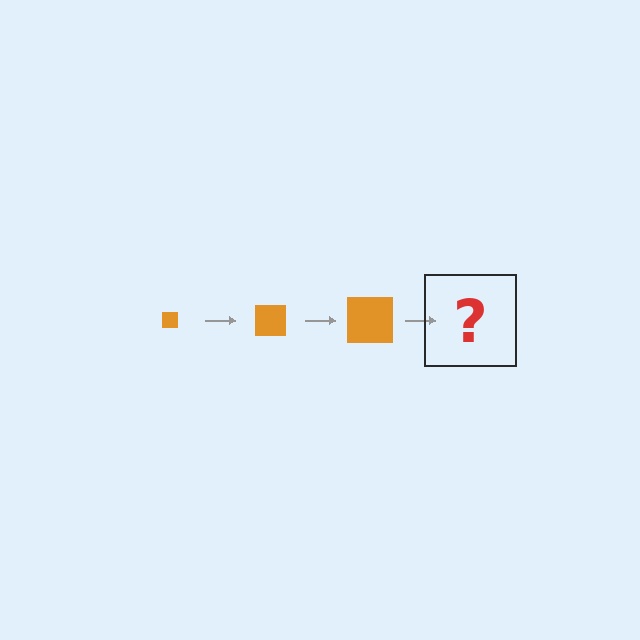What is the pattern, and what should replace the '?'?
The pattern is that the square gets progressively larger each step. The '?' should be an orange square, larger than the previous one.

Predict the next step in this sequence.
The next step is an orange square, larger than the previous one.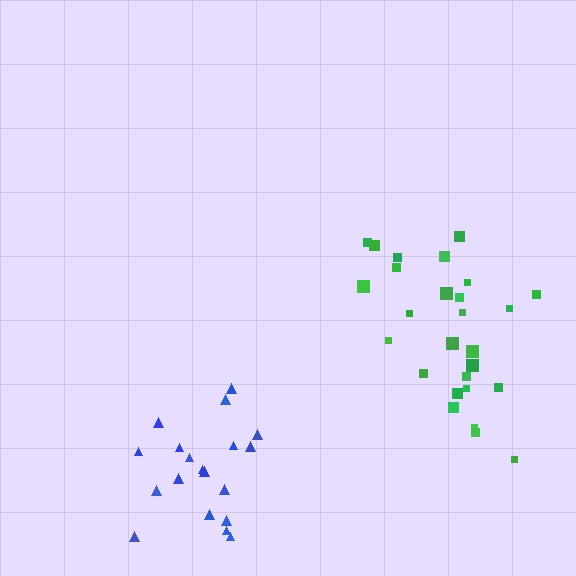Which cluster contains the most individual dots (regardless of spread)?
Green (27).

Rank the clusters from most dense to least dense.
blue, green.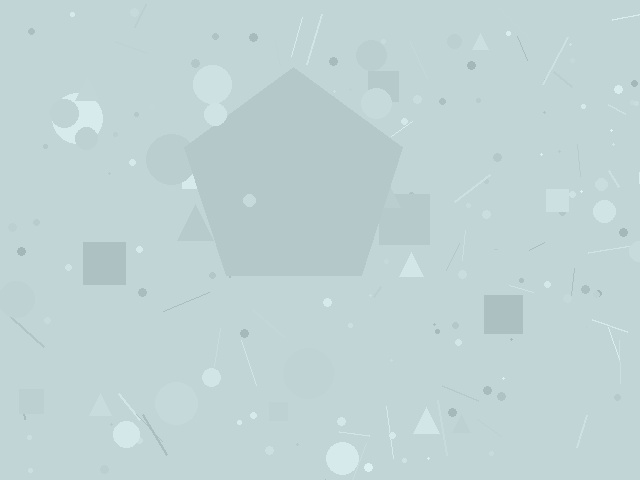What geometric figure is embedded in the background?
A pentagon is embedded in the background.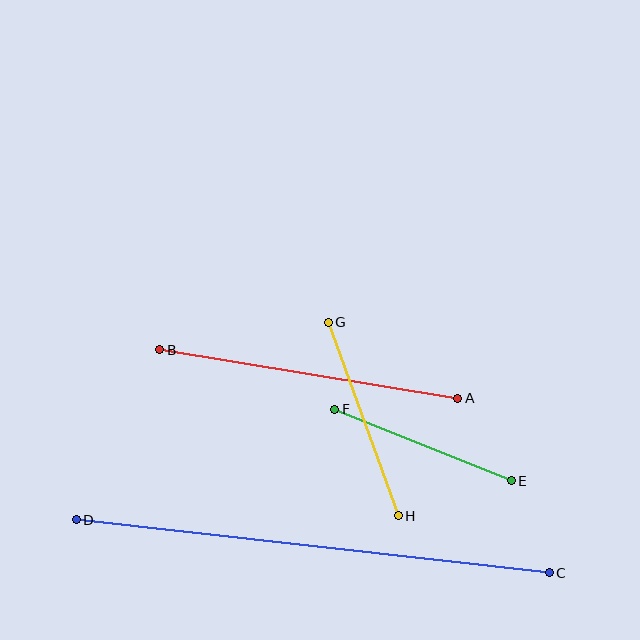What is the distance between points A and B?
The distance is approximately 302 pixels.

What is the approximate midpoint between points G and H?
The midpoint is at approximately (363, 419) pixels.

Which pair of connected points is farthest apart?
Points C and D are farthest apart.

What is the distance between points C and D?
The distance is approximately 476 pixels.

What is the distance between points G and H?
The distance is approximately 206 pixels.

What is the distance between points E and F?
The distance is approximately 191 pixels.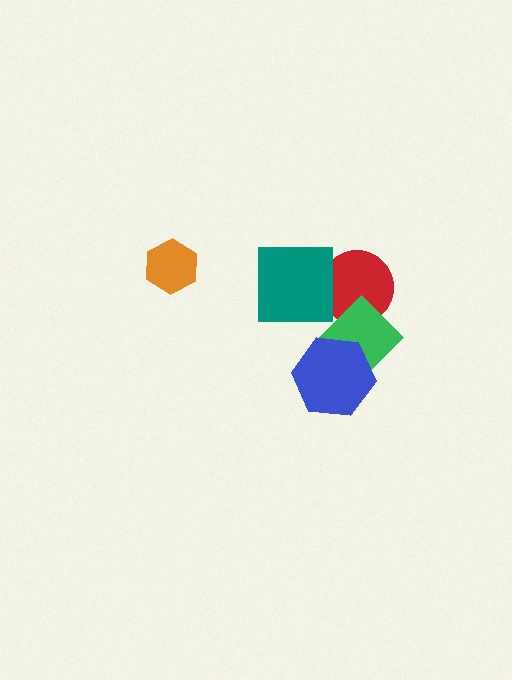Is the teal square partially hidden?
No, no other shape covers it.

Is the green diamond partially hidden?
Yes, it is partially covered by another shape.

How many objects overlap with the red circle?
2 objects overlap with the red circle.